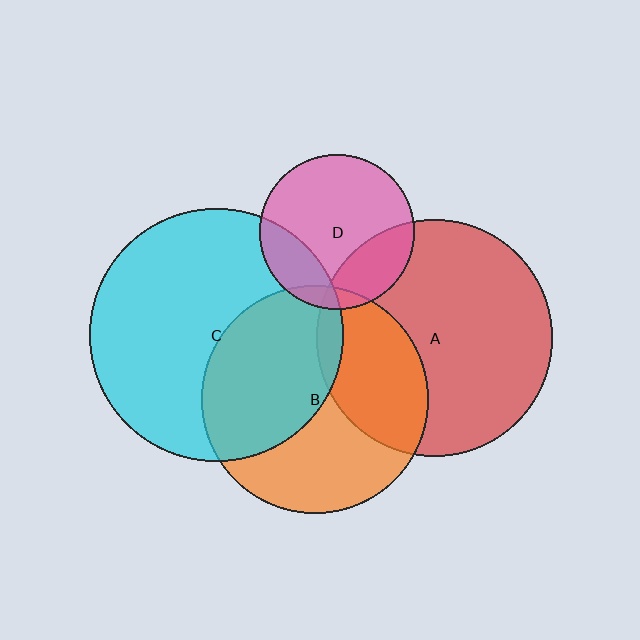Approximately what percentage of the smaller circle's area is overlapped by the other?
Approximately 5%.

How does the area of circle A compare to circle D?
Approximately 2.3 times.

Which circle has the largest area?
Circle C (cyan).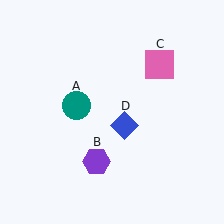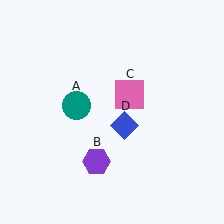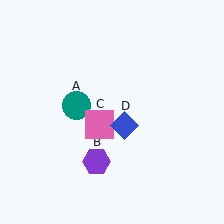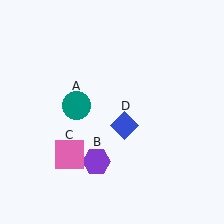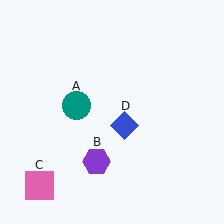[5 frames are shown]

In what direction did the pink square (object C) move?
The pink square (object C) moved down and to the left.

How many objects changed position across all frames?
1 object changed position: pink square (object C).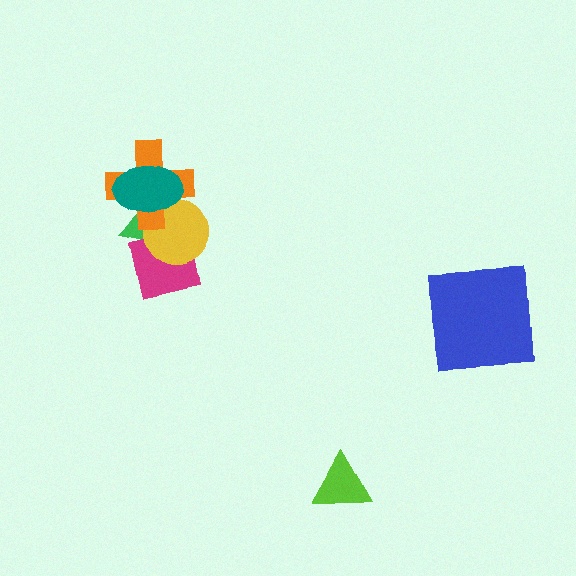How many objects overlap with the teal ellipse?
3 objects overlap with the teal ellipse.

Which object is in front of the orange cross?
The teal ellipse is in front of the orange cross.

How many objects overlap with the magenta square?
2 objects overlap with the magenta square.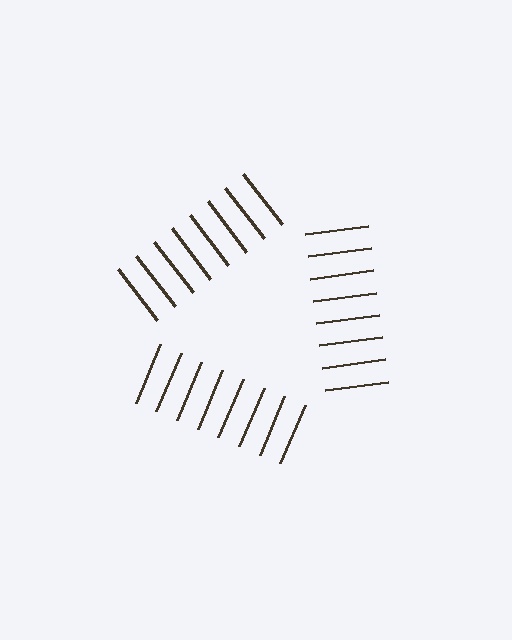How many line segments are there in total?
24 — 8 along each of the 3 edges.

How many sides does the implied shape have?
3 sides — the line-ends trace a triangle.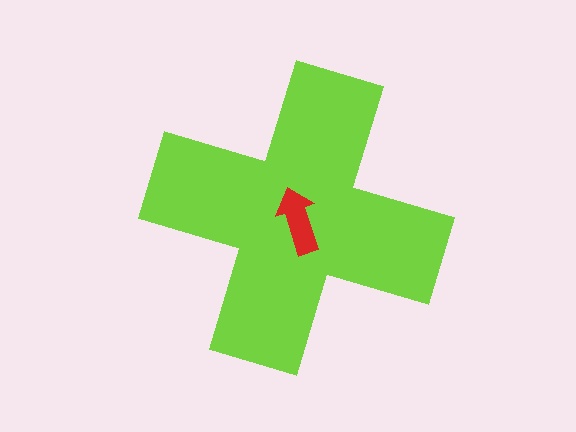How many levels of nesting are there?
2.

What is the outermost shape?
The lime cross.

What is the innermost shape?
The red arrow.